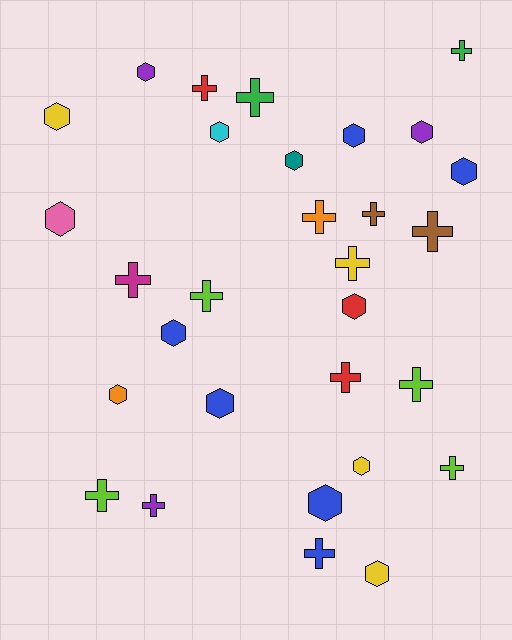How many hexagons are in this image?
There are 15 hexagons.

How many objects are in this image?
There are 30 objects.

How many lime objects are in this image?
There are 4 lime objects.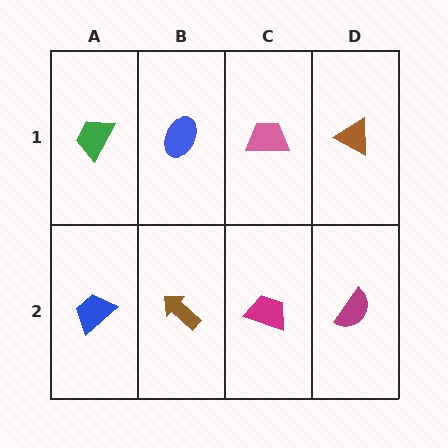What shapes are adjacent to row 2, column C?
A pink trapezoid (row 1, column C), a brown arrow (row 2, column B), a magenta semicircle (row 2, column D).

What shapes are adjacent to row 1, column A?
A blue trapezoid (row 2, column A), a blue ellipse (row 1, column B).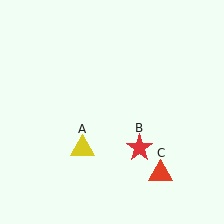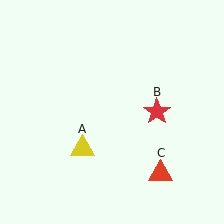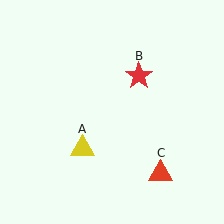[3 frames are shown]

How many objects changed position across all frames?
1 object changed position: red star (object B).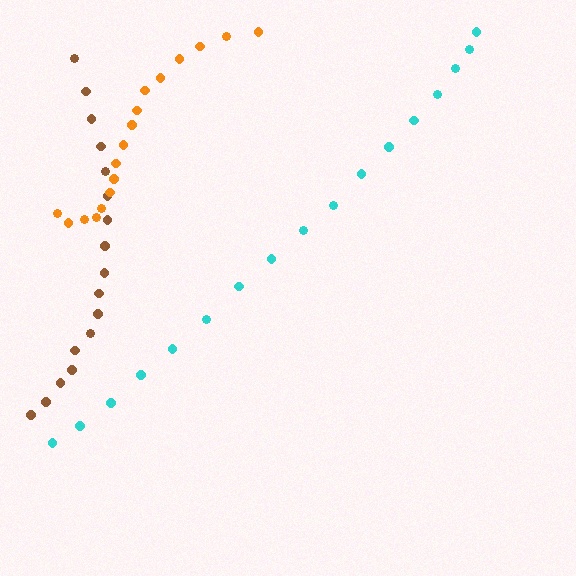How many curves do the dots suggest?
There are 3 distinct paths.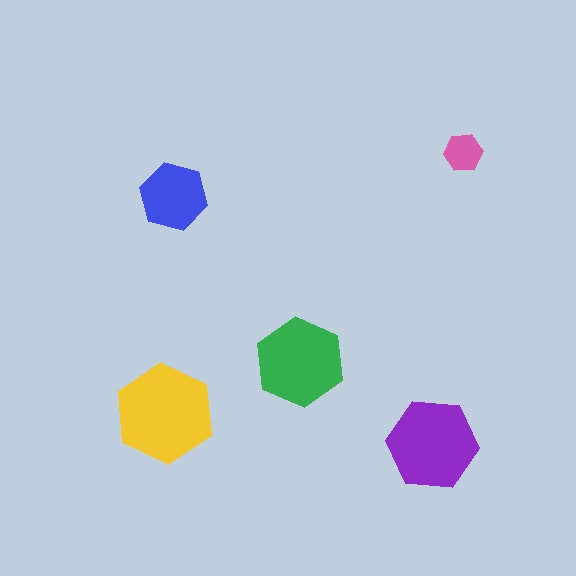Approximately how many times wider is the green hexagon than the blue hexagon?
About 1.5 times wider.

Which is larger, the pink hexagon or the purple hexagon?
The purple one.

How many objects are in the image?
There are 5 objects in the image.